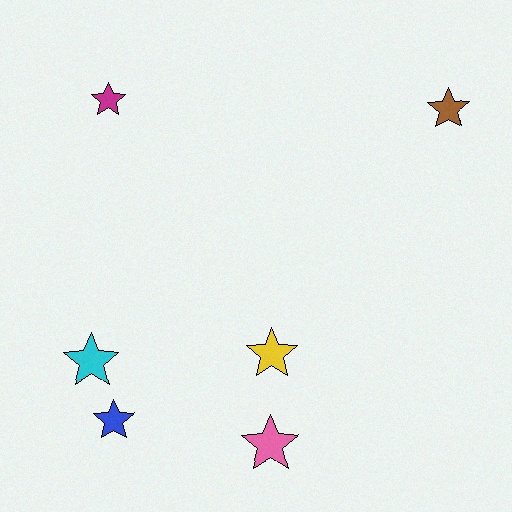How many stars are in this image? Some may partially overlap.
There are 6 stars.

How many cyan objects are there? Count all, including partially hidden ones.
There is 1 cyan object.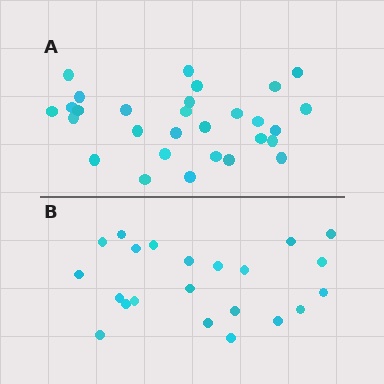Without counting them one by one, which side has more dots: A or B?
Region A (the top region) has more dots.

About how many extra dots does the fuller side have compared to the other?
Region A has roughly 8 or so more dots than region B.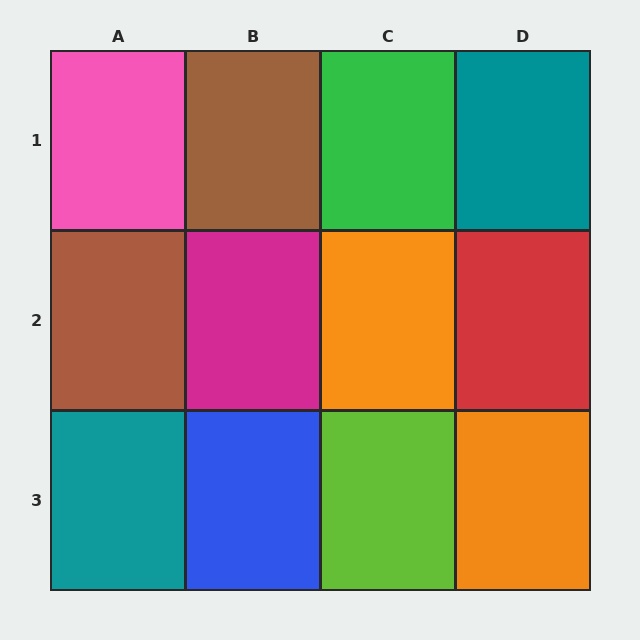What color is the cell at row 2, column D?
Red.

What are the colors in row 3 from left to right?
Teal, blue, lime, orange.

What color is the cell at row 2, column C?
Orange.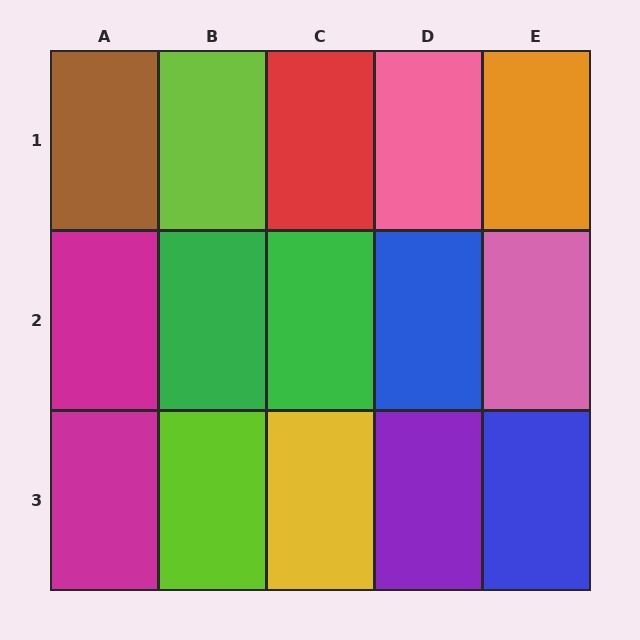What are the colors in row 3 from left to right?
Magenta, lime, yellow, purple, blue.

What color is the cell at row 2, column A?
Magenta.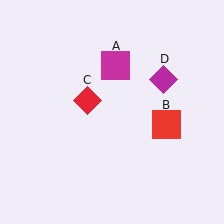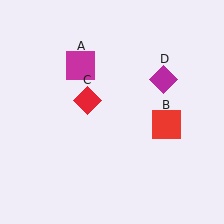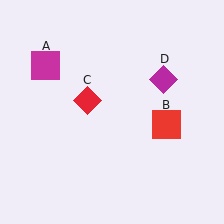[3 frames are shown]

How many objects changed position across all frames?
1 object changed position: magenta square (object A).